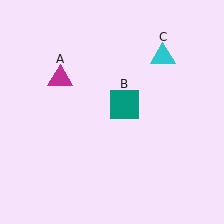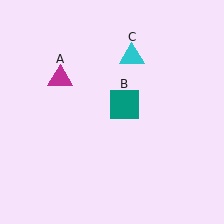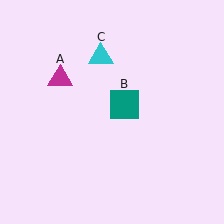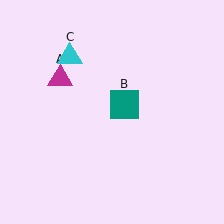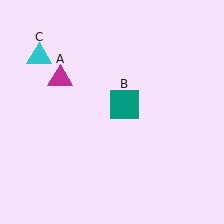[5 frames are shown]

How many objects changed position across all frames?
1 object changed position: cyan triangle (object C).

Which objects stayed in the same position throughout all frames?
Magenta triangle (object A) and teal square (object B) remained stationary.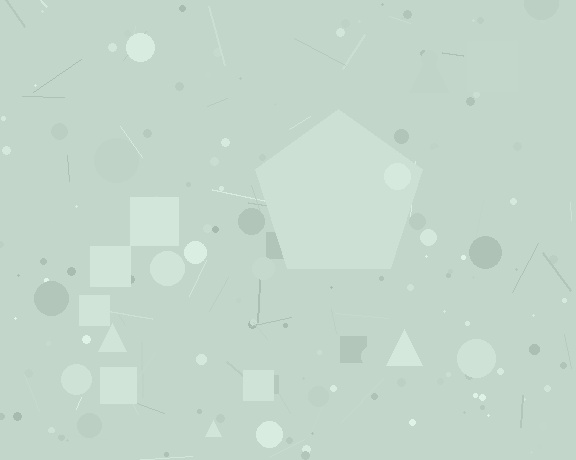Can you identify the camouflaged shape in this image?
The camouflaged shape is a pentagon.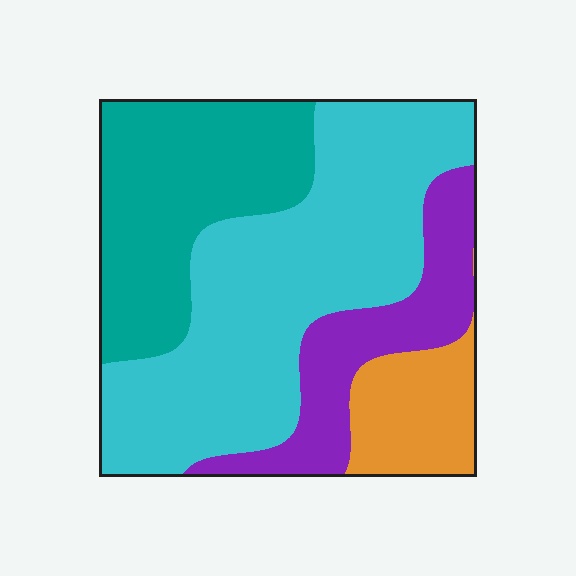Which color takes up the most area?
Cyan, at roughly 45%.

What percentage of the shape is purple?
Purple covers about 15% of the shape.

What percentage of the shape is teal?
Teal takes up about one quarter (1/4) of the shape.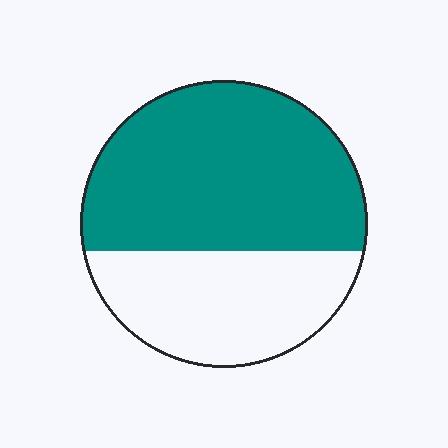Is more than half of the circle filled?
Yes.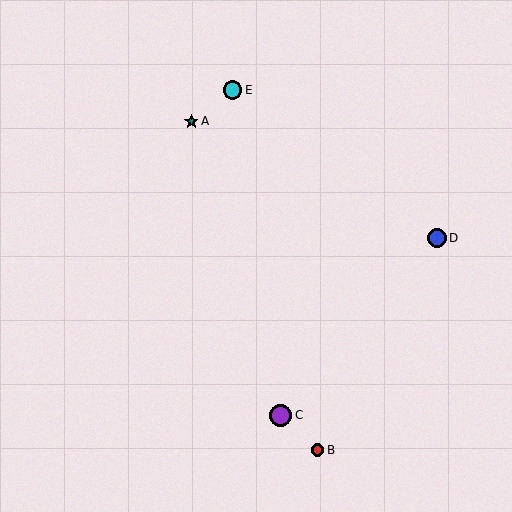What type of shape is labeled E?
Shape E is a cyan circle.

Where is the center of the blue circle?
The center of the blue circle is at (437, 238).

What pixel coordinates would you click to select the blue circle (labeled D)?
Click at (437, 238) to select the blue circle D.